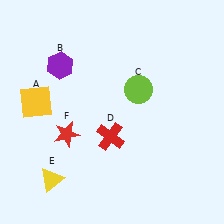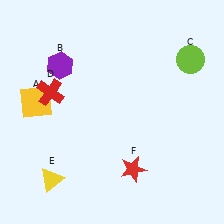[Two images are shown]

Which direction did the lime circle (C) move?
The lime circle (C) moved right.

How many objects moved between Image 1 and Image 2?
3 objects moved between the two images.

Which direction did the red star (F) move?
The red star (F) moved right.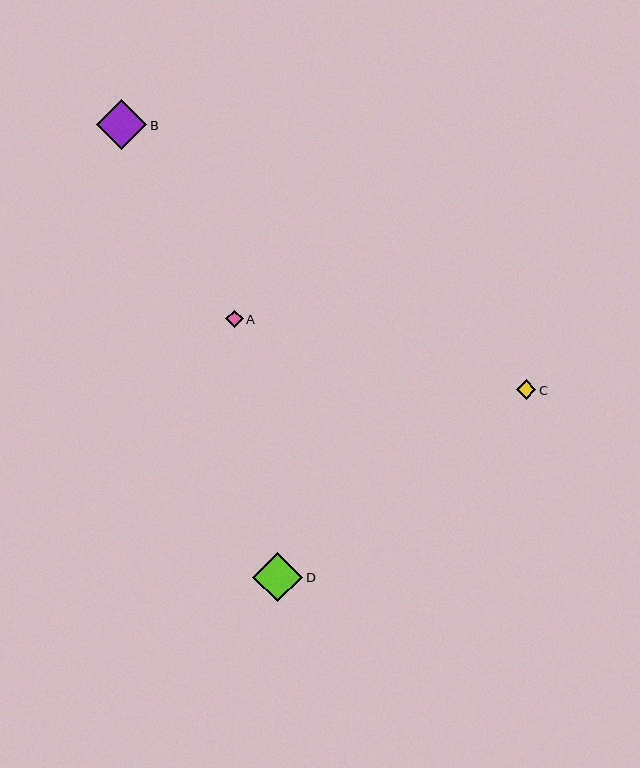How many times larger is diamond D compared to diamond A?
Diamond D is approximately 2.8 times the size of diamond A.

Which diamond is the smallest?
Diamond A is the smallest with a size of approximately 18 pixels.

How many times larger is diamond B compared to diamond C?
Diamond B is approximately 2.6 times the size of diamond C.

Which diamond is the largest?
Diamond B is the largest with a size of approximately 50 pixels.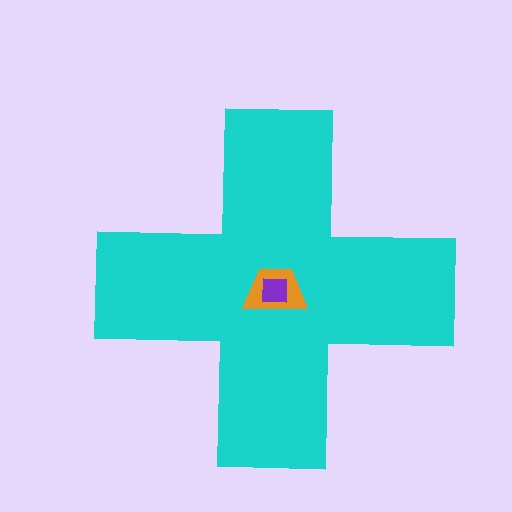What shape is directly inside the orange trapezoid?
The purple square.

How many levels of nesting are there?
3.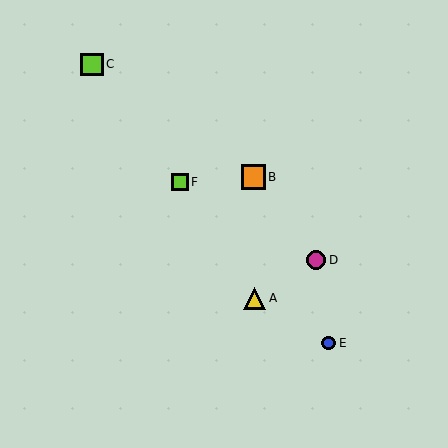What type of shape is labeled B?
Shape B is an orange square.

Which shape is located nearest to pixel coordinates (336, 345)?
The blue circle (labeled E) at (329, 343) is nearest to that location.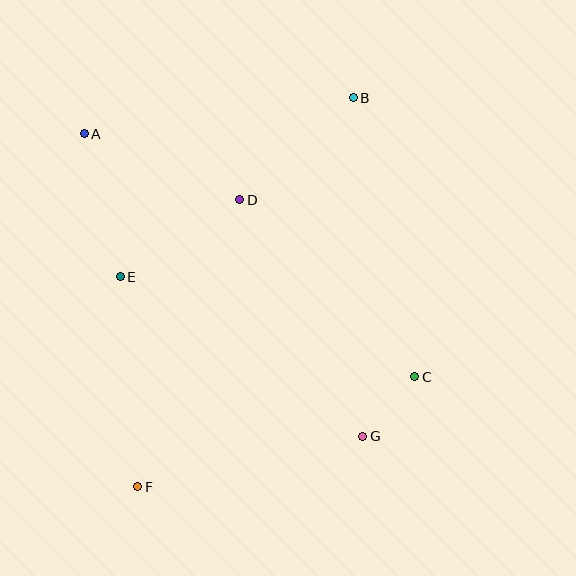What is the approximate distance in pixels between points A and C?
The distance between A and C is approximately 410 pixels.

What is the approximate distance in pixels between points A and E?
The distance between A and E is approximately 147 pixels.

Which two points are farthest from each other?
Points B and F are farthest from each other.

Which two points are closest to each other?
Points C and G are closest to each other.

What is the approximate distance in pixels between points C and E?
The distance between C and E is approximately 311 pixels.